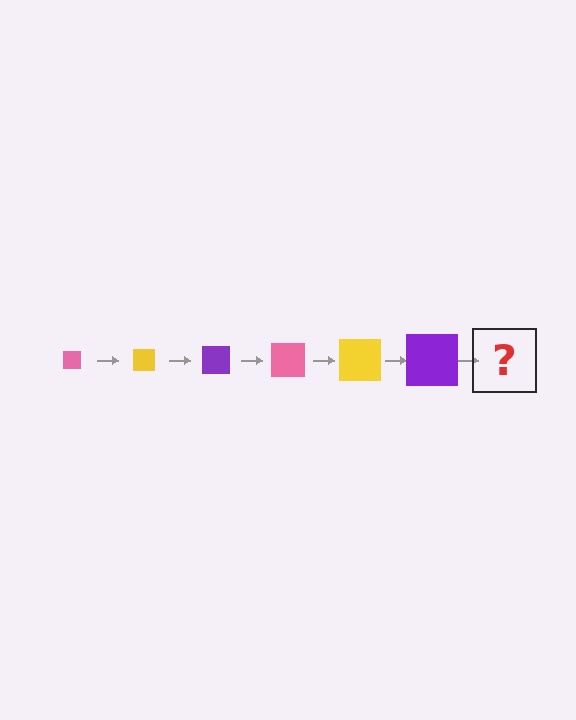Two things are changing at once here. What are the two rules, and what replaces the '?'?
The two rules are that the square grows larger each step and the color cycles through pink, yellow, and purple. The '?' should be a pink square, larger than the previous one.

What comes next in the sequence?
The next element should be a pink square, larger than the previous one.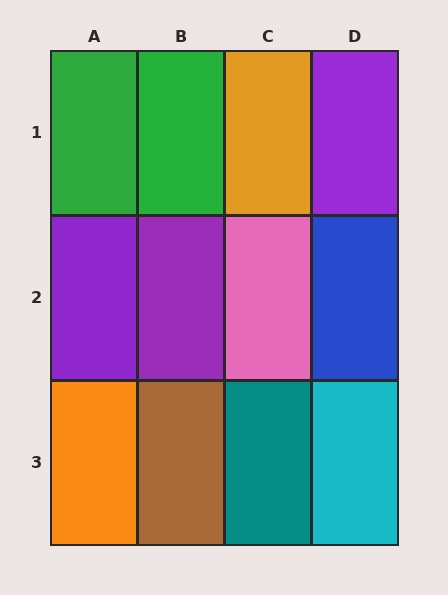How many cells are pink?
1 cell is pink.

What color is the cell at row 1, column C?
Orange.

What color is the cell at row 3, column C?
Teal.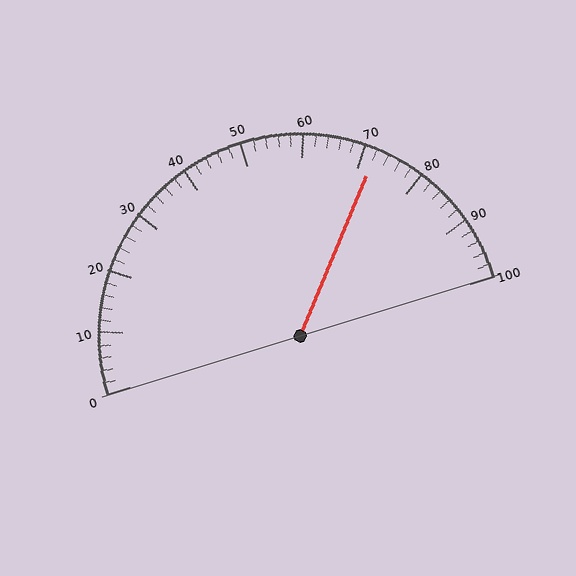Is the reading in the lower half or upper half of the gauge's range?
The reading is in the upper half of the range (0 to 100).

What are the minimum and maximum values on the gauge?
The gauge ranges from 0 to 100.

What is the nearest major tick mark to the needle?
The nearest major tick mark is 70.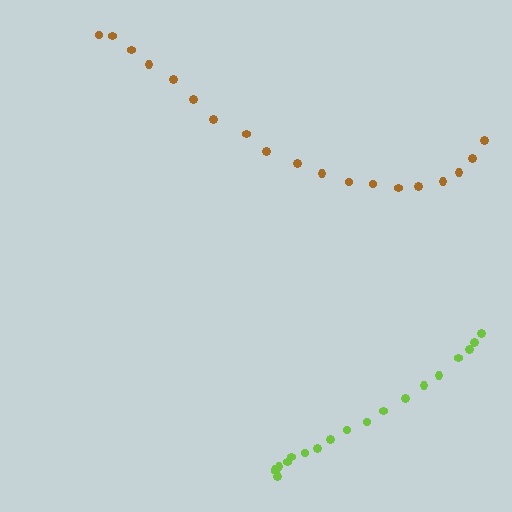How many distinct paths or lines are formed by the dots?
There are 2 distinct paths.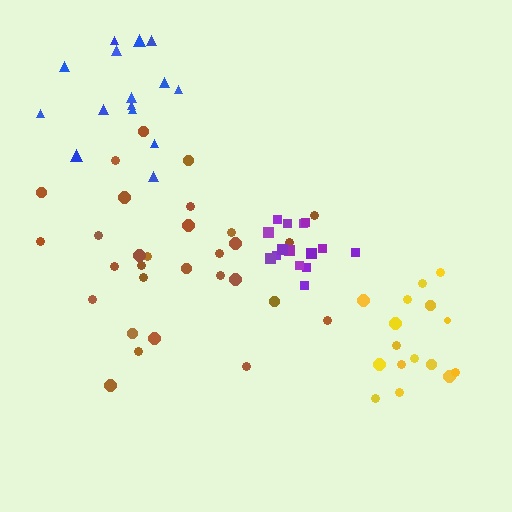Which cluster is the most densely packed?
Purple.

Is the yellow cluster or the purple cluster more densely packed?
Purple.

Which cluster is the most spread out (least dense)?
Brown.